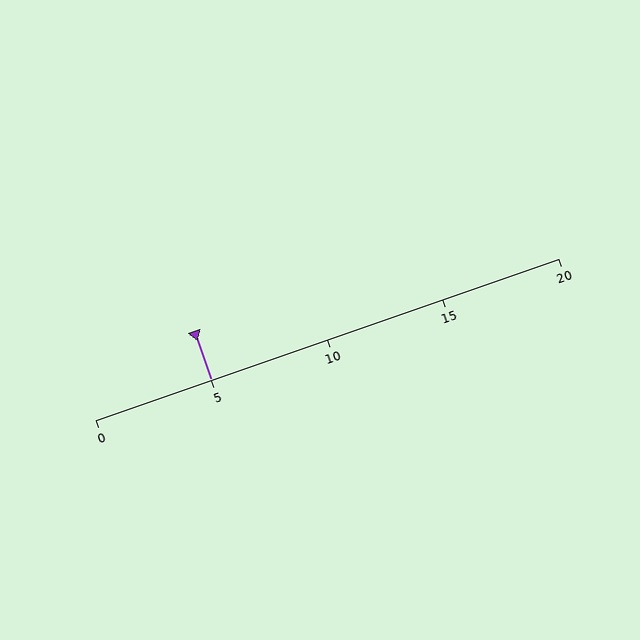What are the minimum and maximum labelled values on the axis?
The axis runs from 0 to 20.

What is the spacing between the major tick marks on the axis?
The major ticks are spaced 5 apart.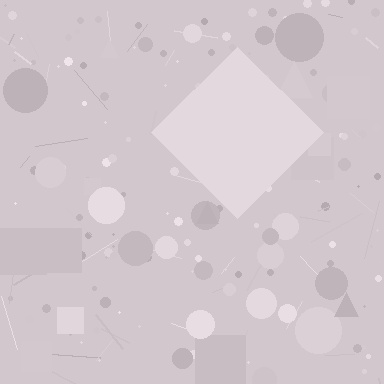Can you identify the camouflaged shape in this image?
The camouflaged shape is a diamond.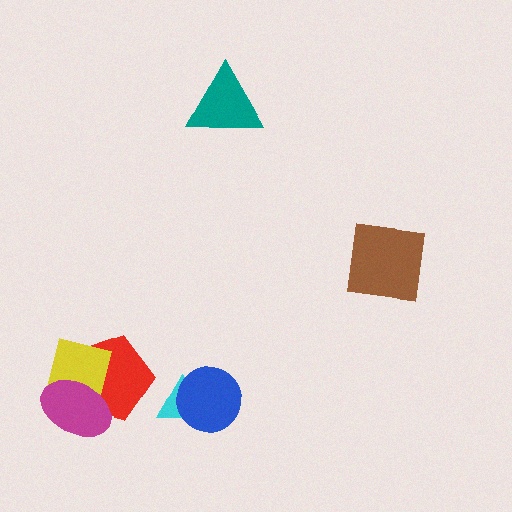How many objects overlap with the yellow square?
2 objects overlap with the yellow square.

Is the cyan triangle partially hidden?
Yes, it is partially covered by another shape.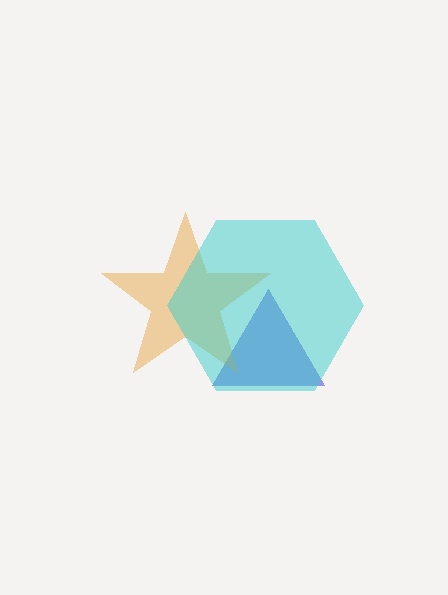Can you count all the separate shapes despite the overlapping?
Yes, there are 3 separate shapes.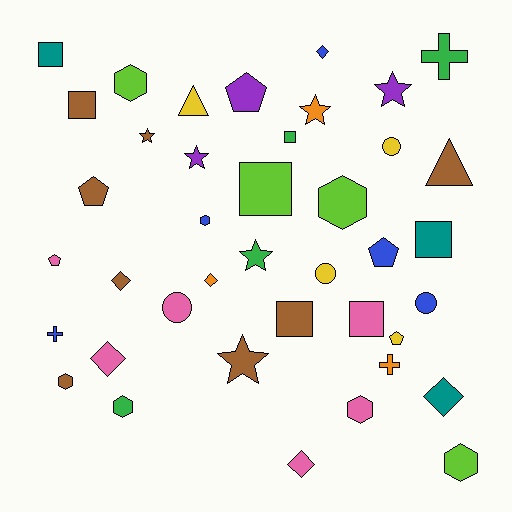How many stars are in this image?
There are 6 stars.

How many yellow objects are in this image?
There are 4 yellow objects.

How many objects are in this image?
There are 40 objects.